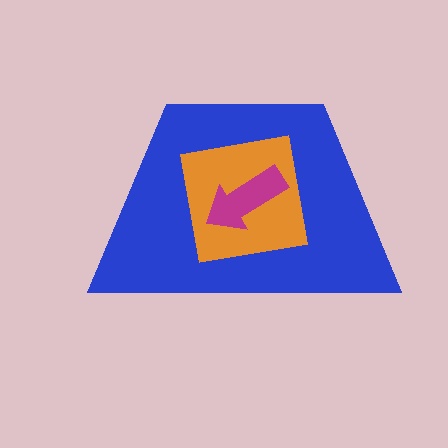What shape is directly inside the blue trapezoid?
The orange square.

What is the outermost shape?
The blue trapezoid.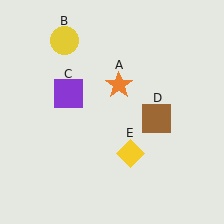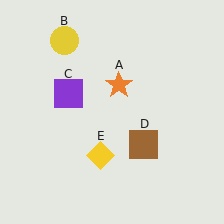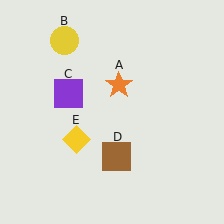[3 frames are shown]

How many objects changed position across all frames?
2 objects changed position: brown square (object D), yellow diamond (object E).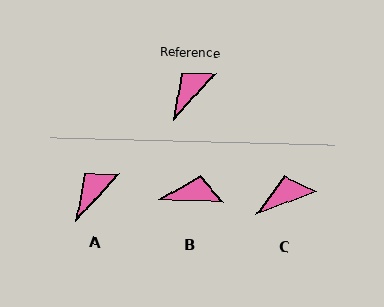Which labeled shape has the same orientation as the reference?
A.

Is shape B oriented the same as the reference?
No, it is off by about 50 degrees.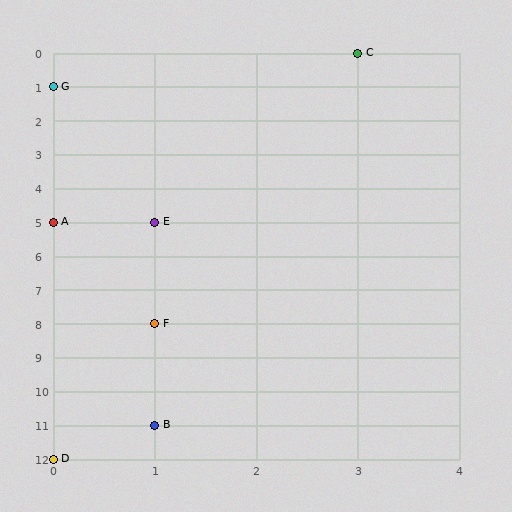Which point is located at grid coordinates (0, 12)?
Point D is at (0, 12).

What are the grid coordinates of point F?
Point F is at grid coordinates (1, 8).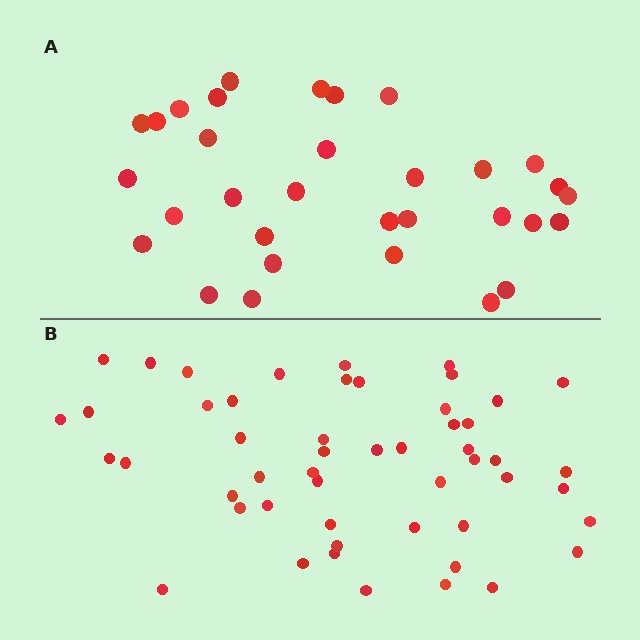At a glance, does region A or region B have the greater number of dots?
Region B (the bottom region) has more dots.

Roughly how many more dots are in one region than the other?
Region B has approximately 20 more dots than region A.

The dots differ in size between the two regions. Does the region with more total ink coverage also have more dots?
No. Region A has more total ink coverage because its dots are larger, but region B actually contains more individual dots. Total area can be misleading — the number of items is what matters here.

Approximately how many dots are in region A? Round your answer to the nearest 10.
About 30 dots. (The exact count is 32, which rounds to 30.)